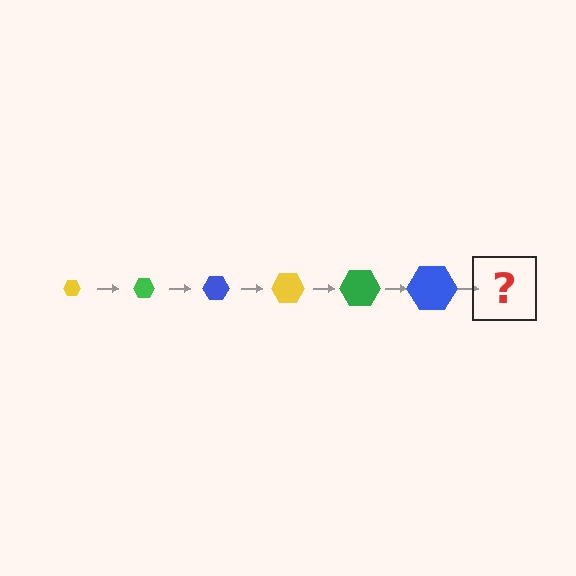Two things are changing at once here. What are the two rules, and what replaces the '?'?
The two rules are that the hexagon grows larger each step and the color cycles through yellow, green, and blue. The '?' should be a yellow hexagon, larger than the previous one.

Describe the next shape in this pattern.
It should be a yellow hexagon, larger than the previous one.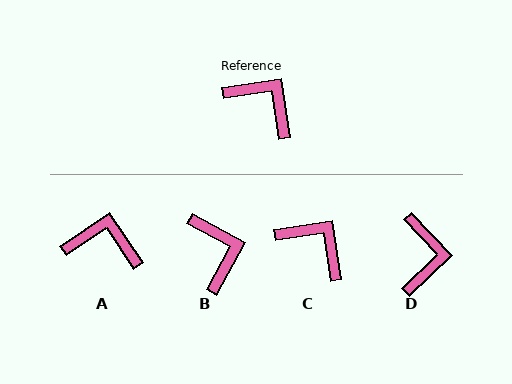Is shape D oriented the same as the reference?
No, it is off by about 54 degrees.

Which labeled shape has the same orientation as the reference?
C.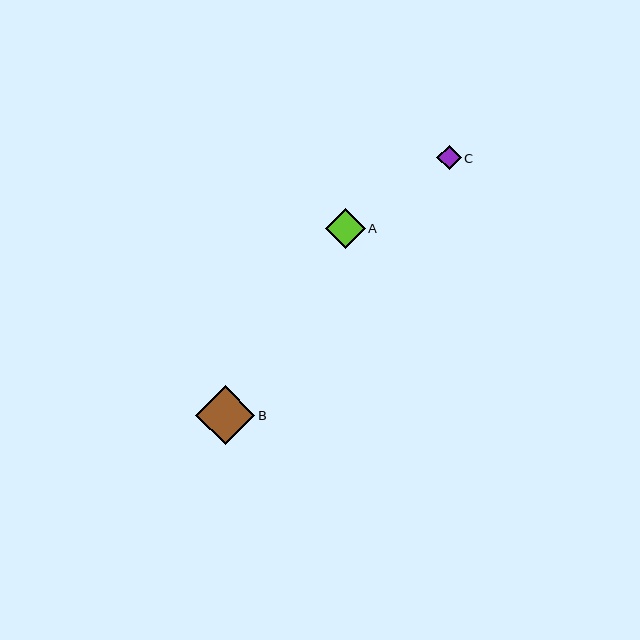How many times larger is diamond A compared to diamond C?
Diamond A is approximately 1.6 times the size of diamond C.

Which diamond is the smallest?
Diamond C is the smallest with a size of approximately 24 pixels.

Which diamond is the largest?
Diamond B is the largest with a size of approximately 59 pixels.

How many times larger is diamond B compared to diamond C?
Diamond B is approximately 2.4 times the size of diamond C.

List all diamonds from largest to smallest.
From largest to smallest: B, A, C.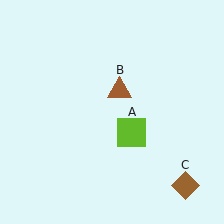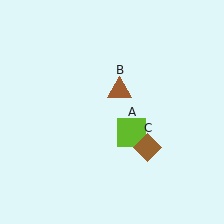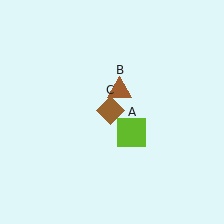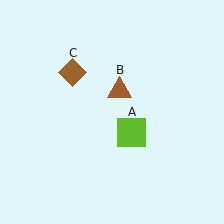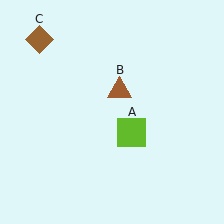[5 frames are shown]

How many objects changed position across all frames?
1 object changed position: brown diamond (object C).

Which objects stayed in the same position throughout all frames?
Lime square (object A) and brown triangle (object B) remained stationary.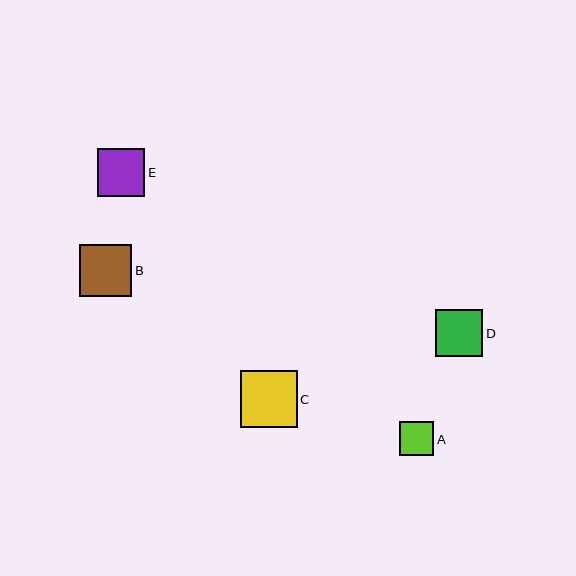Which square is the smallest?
Square A is the smallest with a size of approximately 34 pixels.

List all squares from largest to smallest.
From largest to smallest: C, B, E, D, A.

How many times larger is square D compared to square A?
Square D is approximately 1.4 times the size of square A.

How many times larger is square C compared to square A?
Square C is approximately 1.7 times the size of square A.